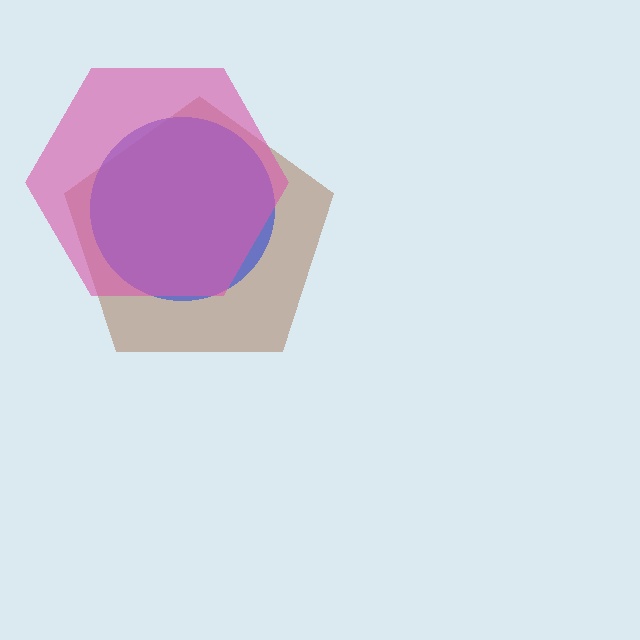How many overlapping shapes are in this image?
There are 3 overlapping shapes in the image.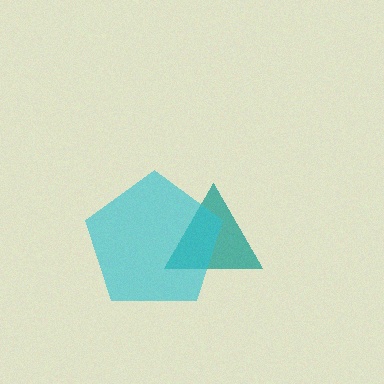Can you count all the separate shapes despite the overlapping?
Yes, there are 2 separate shapes.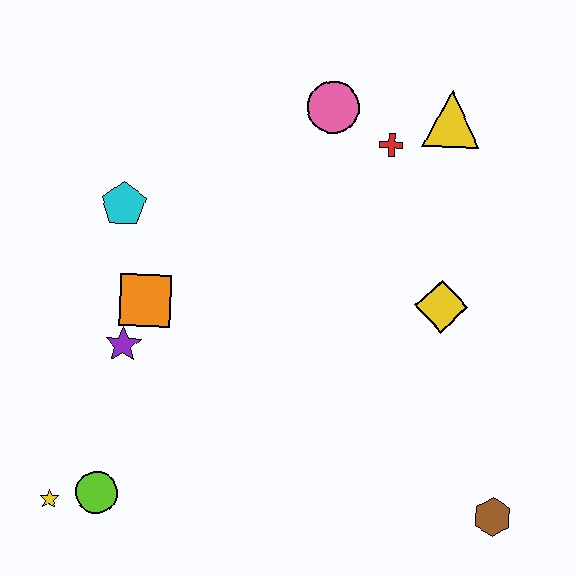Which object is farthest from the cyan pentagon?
The brown hexagon is farthest from the cyan pentagon.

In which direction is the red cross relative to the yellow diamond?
The red cross is above the yellow diamond.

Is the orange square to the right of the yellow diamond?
No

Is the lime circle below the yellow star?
No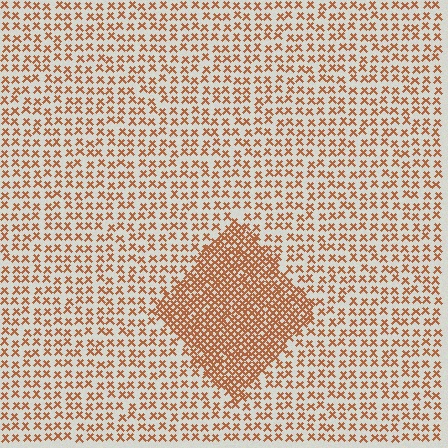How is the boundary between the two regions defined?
The boundary is defined by a change in element density (approximately 2.4x ratio). All elements are the same color, size, and shape.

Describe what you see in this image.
The image contains small brown elements arranged at two different densities. A diamond-shaped region is visible where the elements are more densely packed than the surrounding area.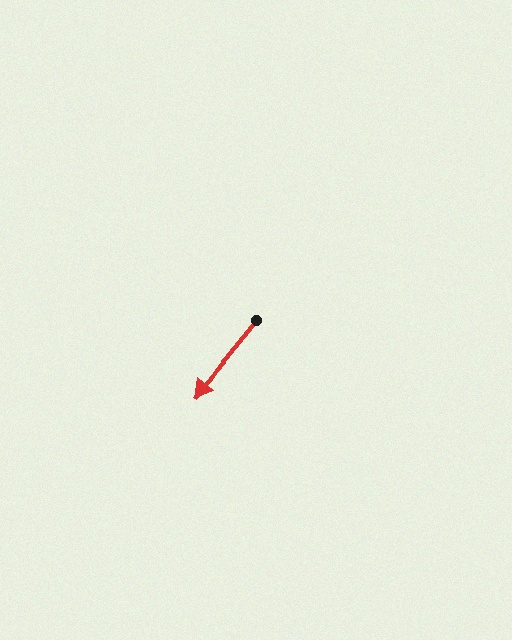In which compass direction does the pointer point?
Southwest.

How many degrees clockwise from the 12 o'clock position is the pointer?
Approximately 219 degrees.